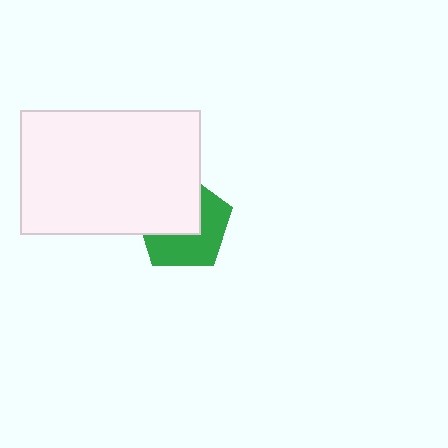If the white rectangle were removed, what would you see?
You would see the complete green pentagon.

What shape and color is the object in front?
The object in front is a white rectangle.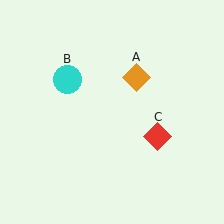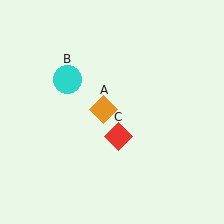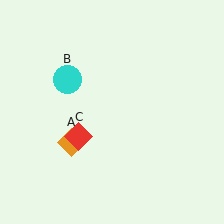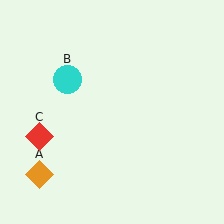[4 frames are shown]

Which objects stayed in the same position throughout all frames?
Cyan circle (object B) remained stationary.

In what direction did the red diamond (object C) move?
The red diamond (object C) moved left.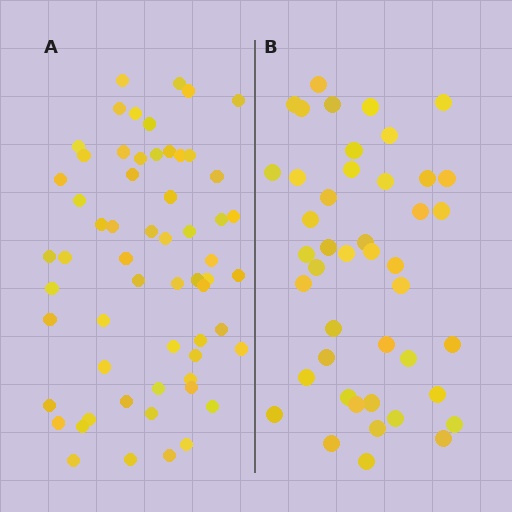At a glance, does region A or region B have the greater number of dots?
Region A (the left region) has more dots.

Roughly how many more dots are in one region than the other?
Region A has approximately 15 more dots than region B.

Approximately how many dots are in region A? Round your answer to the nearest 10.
About 60 dots.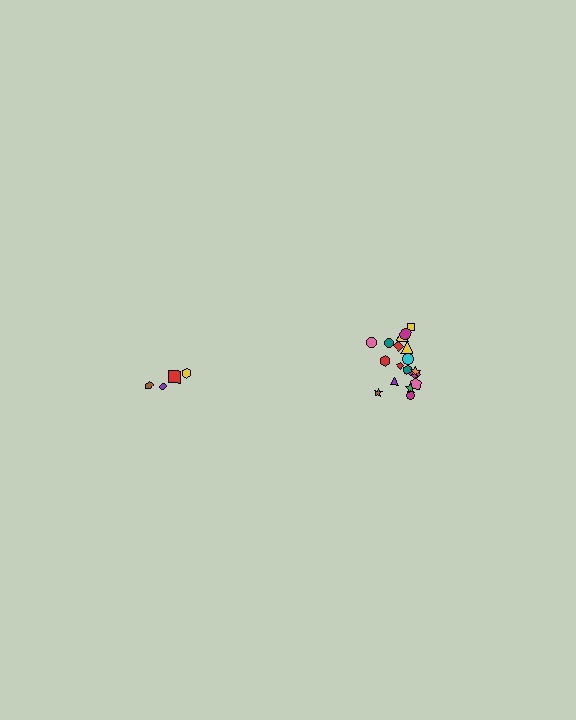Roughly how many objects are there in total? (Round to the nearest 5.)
Roughly 20 objects in total.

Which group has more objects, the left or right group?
The right group.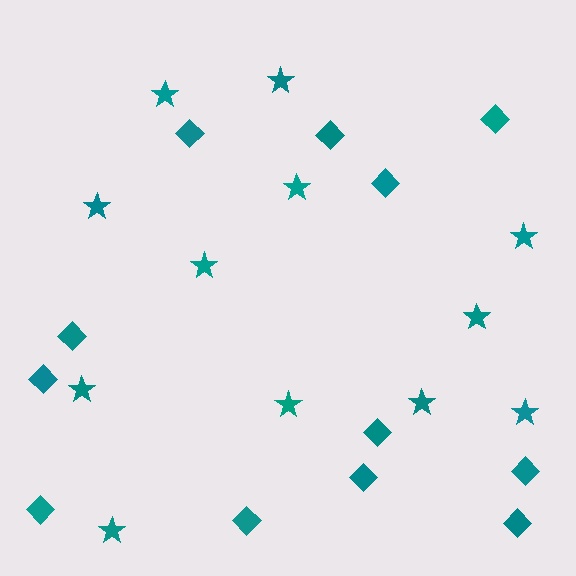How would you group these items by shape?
There are 2 groups: one group of diamonds (12) and one group of stars (12).